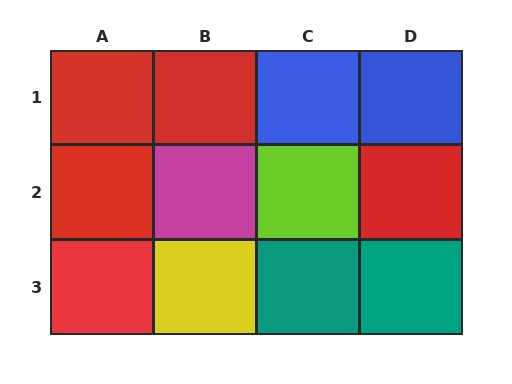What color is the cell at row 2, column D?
Red.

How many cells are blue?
2 cells are blue.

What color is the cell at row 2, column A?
Red.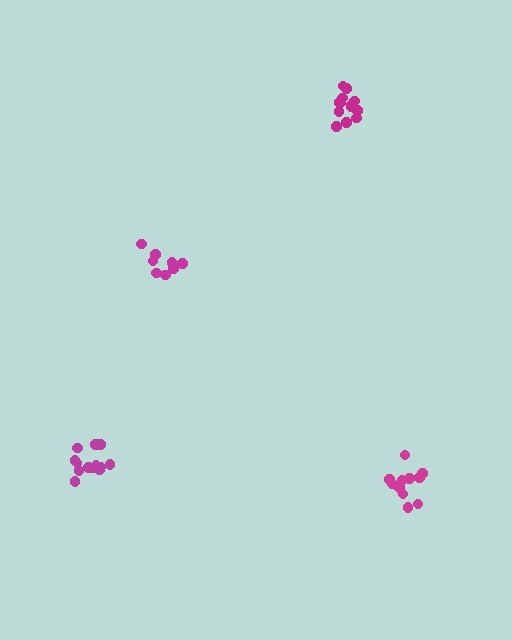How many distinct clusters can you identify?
There are 4 distinct clusters.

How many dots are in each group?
Group 1: 8 dots, Group 2: 11 dots, Group 3: 13 dots, Group 4: 13 dots (45 total).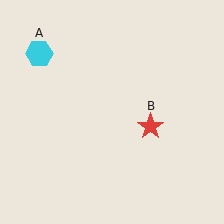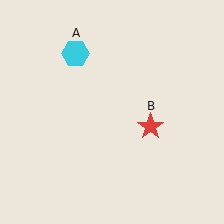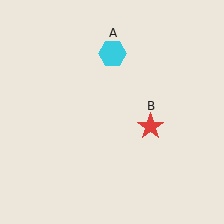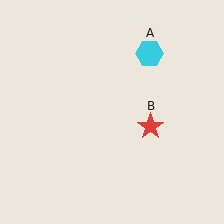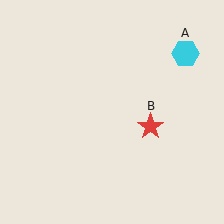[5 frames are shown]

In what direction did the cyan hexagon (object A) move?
The cyan hexagon (object A) moved right.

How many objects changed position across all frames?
1 object changed position: cyan hexagon (object A).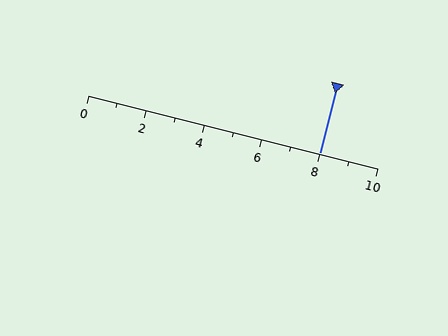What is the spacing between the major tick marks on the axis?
The major ticks are spaced 2 apart.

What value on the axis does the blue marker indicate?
The marker indicates approximately 8.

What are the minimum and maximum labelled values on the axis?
The axis runs from 0 to 10.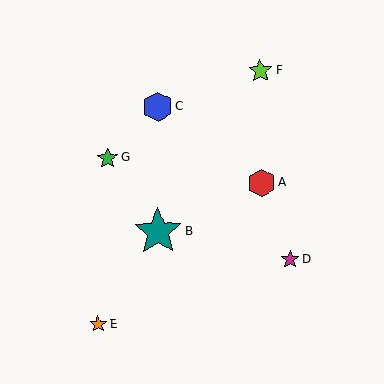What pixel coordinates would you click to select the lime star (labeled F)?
Click at (260, 71) to select the lime star F.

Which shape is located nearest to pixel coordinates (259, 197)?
The red hexagon (labeled A) at (262, 183) is nearest to that location.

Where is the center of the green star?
The center of the green star is at (108, 158).